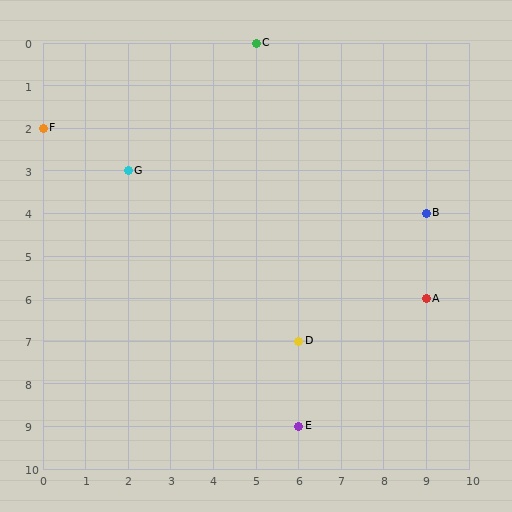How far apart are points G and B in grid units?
Points G and B are 7 columns and 1 row apart (about 7.1 grid units diagonally).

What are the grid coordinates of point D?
Point D is at grid coordinates (6, 7).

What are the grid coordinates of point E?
Point E is at grid coordinates (6, 9).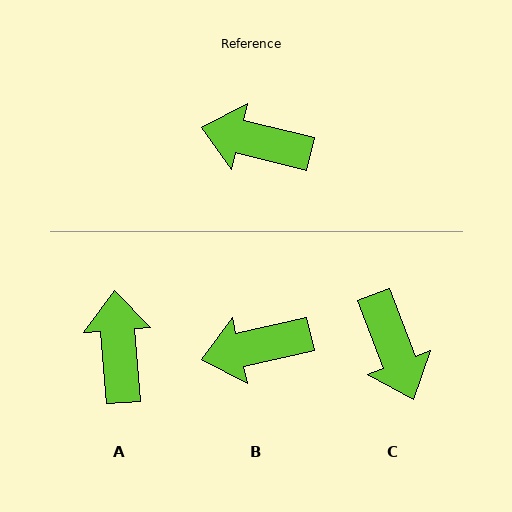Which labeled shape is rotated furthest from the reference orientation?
C, about 124 degrees away.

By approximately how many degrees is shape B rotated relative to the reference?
Approximately 27 degrees counter-clockwise.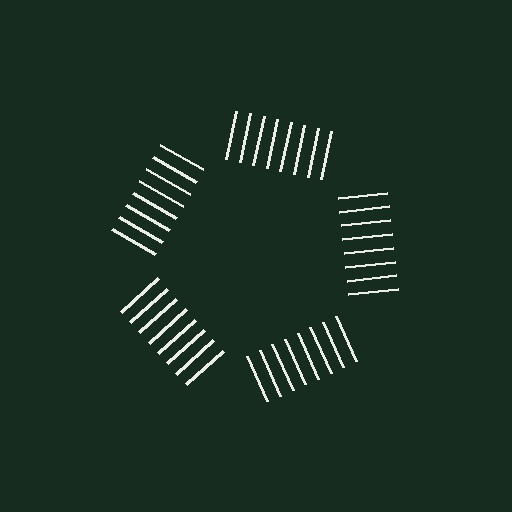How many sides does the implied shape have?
5 sides — the line-ends trace a pentagon.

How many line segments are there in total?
40 — 8 along each of the 5 edges.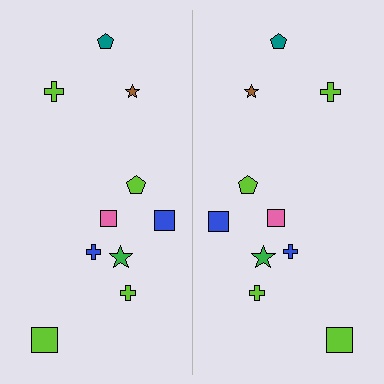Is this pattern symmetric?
Yes, this pattern has bilateral (reflection) symmetry.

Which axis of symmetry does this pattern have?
The pattern has a vertical axis of symmetry running through the center of the image.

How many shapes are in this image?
There are 20 shapes in this image.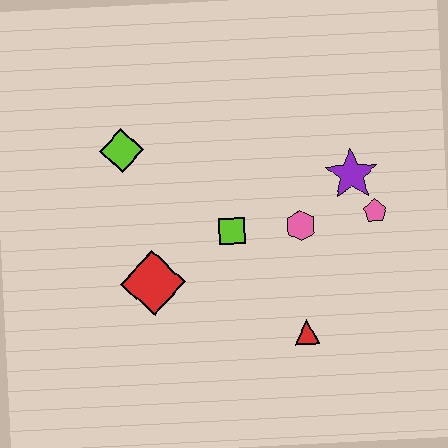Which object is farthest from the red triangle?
The lime diamond is farthest from the red triangle.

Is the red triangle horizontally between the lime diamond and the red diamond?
No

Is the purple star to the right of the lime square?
Yes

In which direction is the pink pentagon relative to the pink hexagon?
The pink pentagon is to the right of the pink hexagon.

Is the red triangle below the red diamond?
Yes